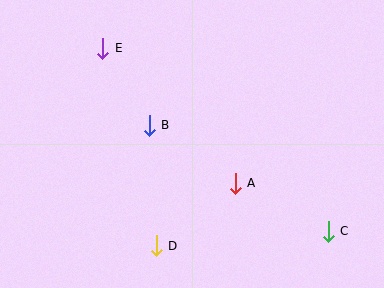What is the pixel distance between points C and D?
The distance between C and D is 172 pixels.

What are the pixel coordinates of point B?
Point B is at (149, 125).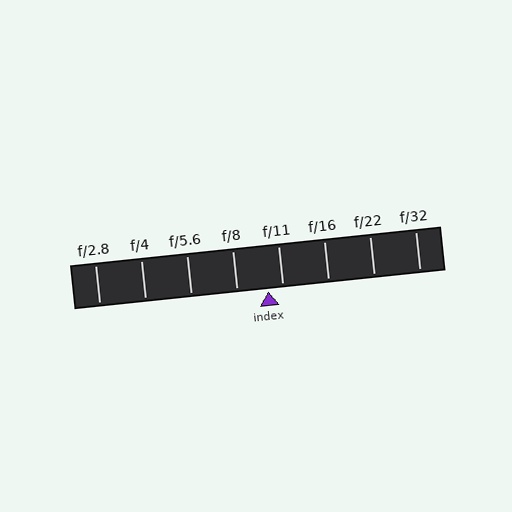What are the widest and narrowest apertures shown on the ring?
The widest aperture shown is f/2.8 and the narrowest is f/32.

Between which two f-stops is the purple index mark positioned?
The index mark is between f/8 and f/11.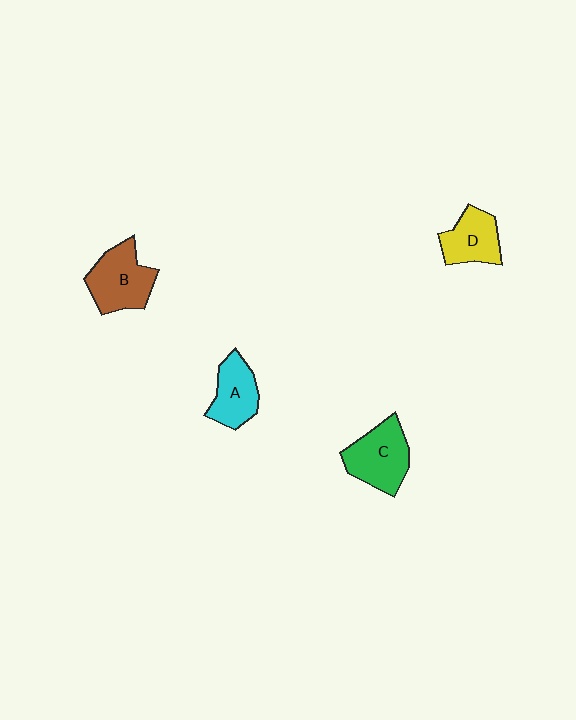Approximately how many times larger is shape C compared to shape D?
Approximately 1.3 times.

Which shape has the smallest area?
Shape D (yellow).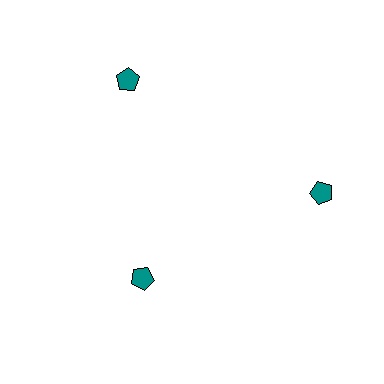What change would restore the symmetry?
The symmetry would be restored by moving it outward, back onto the ring so that all 3 pentagons sit at equal angles and equal distance from the center.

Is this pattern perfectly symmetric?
No. The 3 teal pentagons are arranged in a ring, but one element near the 7 o'clock position is pulled inward toward the center, breaking the 3-fold rotational symmetry.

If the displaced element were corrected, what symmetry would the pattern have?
It would have 3-fold rotational symmetry — the pattern would map onto itself every 120 degrees.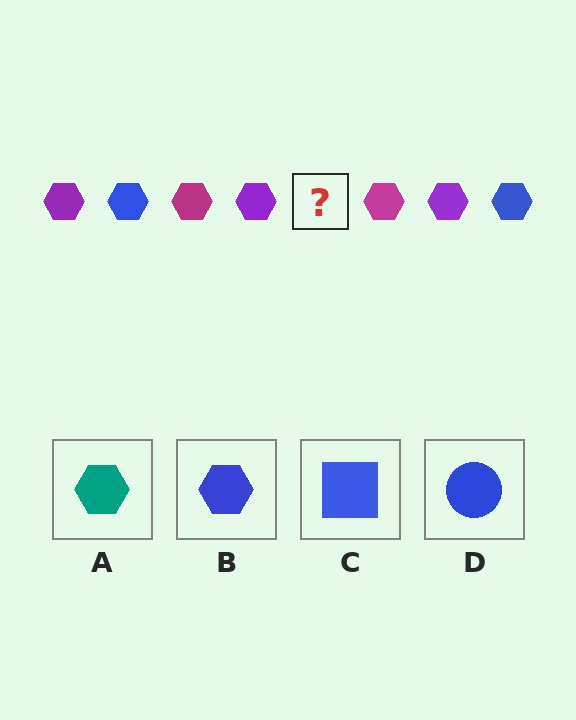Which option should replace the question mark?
Option B.